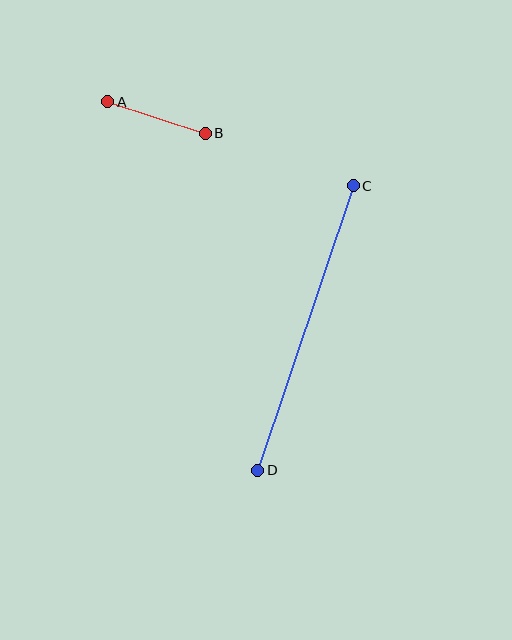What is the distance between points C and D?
The distance is approximately 300 pixels.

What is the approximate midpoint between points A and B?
The midpoint is at approximately (156, 117) pixels.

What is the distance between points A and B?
The distance is approximately 102 pixels.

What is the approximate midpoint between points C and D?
The midpoint is at approximately (305, 328) pixels.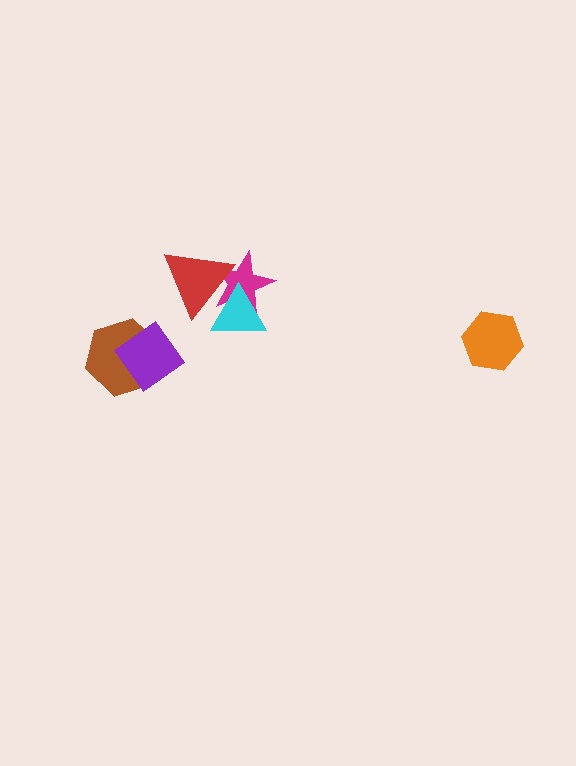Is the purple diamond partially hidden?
No, no other shape covers it.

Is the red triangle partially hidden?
Yes, it is partially covered by another shape.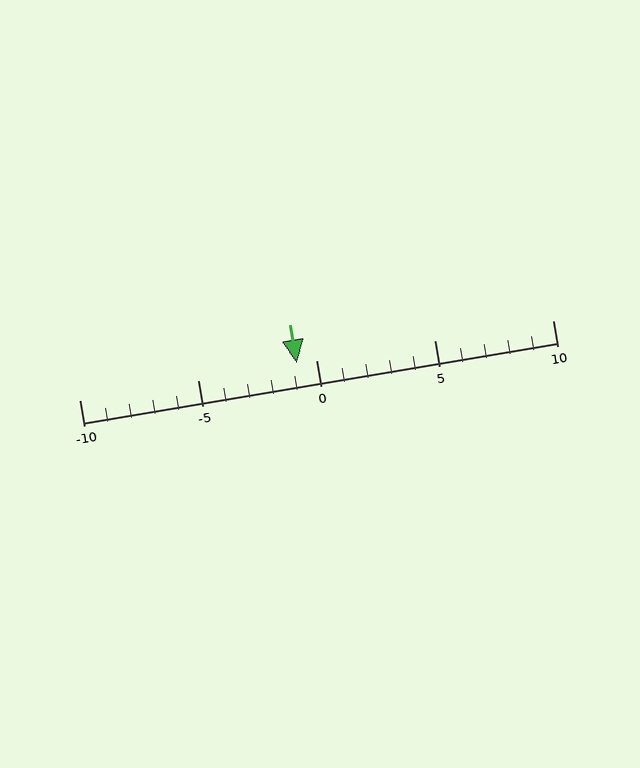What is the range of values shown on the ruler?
The ruler shows values from -10 to 10.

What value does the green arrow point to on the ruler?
The green arrow points to approximately -1.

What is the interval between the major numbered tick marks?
The major tick marks are spaced 5 units apart.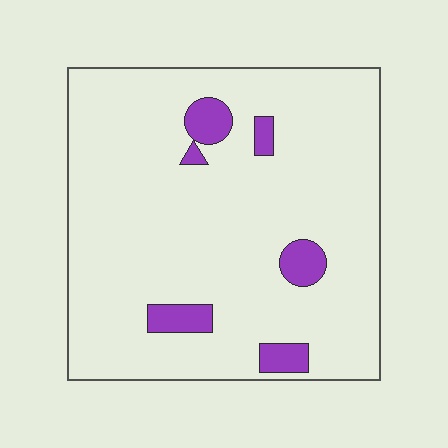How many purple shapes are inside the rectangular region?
6.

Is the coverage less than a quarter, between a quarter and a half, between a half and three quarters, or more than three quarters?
Less than a quarter.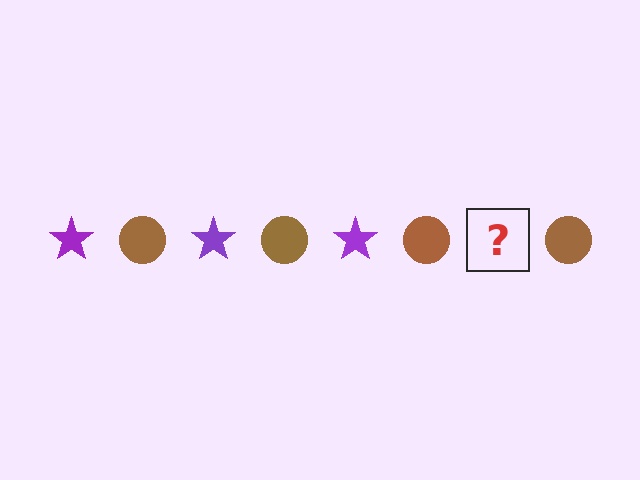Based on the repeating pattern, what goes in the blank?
The blank should be a purple star.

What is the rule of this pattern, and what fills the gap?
The rule is that the pattern alternates between purple star and brown circle. The gap should be filled with a purple star.